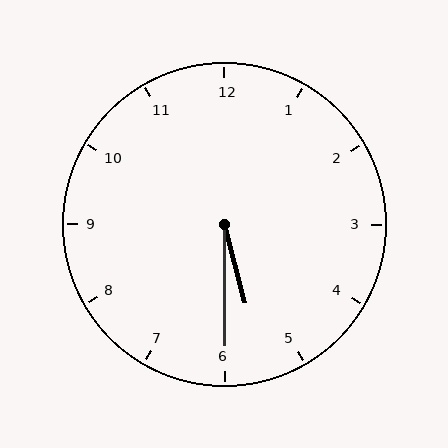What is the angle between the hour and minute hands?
Approximately 15 degrees.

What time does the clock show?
5:30.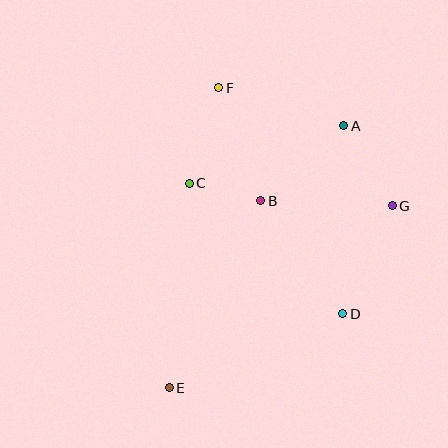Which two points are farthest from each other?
Points A and E are farthest from each other.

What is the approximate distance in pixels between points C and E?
The distance between C and E is approximately 206 pixels.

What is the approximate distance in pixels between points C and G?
The distance between C and G is approximately 204 pixels.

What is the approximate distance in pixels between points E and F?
The distance between E and F is approximately 304 pixels.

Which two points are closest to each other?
Points B and C are closest to each other.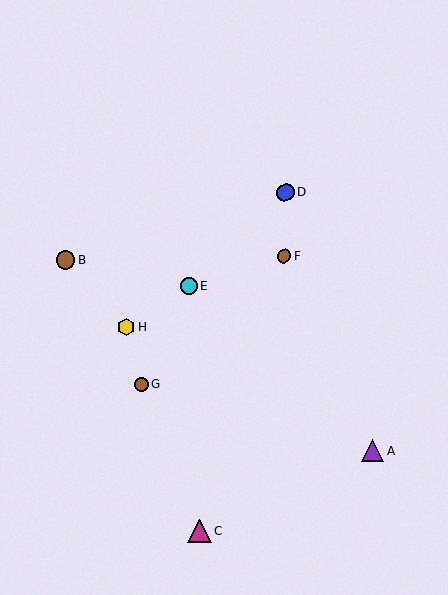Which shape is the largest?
The magenta triangle (labeled C) is the largest.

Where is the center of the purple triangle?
The center of the purple triangle is at (373, 450).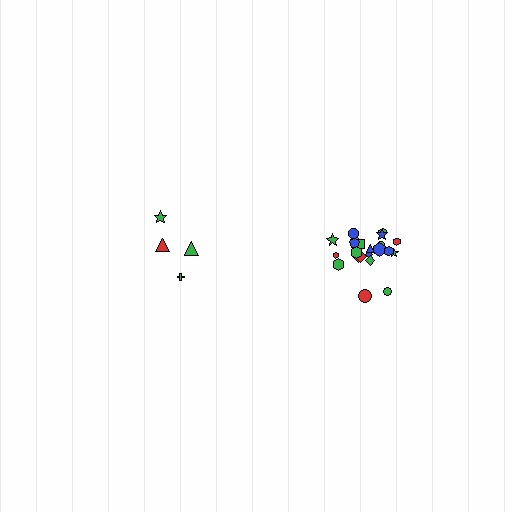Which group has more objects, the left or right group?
The right group.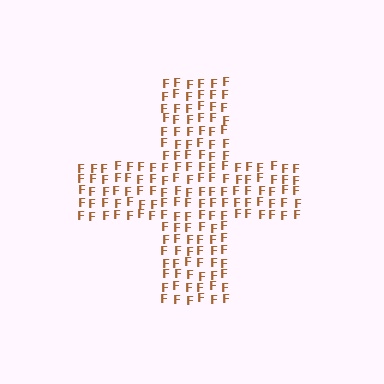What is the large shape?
The large shape is a cross.